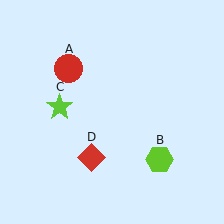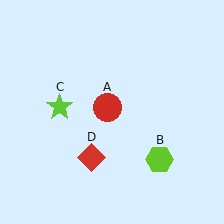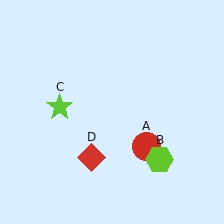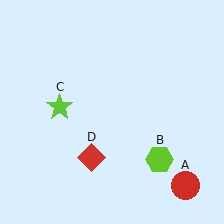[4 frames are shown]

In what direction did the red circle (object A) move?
The red circle (object A) moved down and to the right.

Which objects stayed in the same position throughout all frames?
Lime hexagon (object B) and lime star (object C) and red diamond (object D) remained stationary.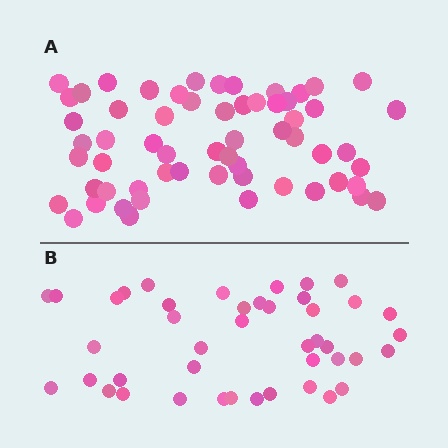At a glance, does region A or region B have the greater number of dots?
Region A (the top region) has more dots.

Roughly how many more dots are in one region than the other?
Region A has approximately 15 more dots than region B.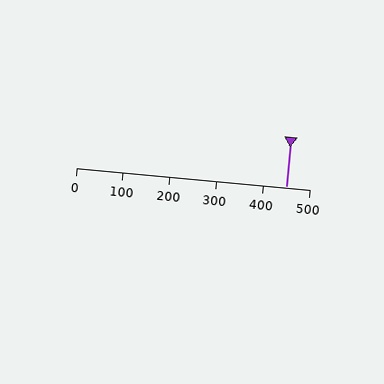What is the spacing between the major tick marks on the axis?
The major ticks are spaced 100 apart.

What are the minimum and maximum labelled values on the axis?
The axis runs from 0 to 500.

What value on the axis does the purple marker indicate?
The marker indicates approximately 450.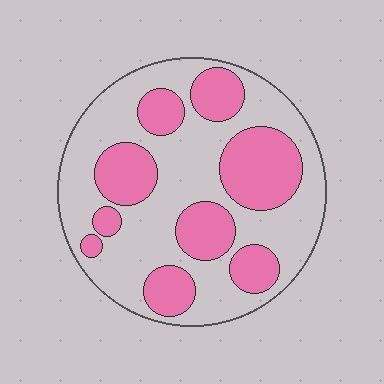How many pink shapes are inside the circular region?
9.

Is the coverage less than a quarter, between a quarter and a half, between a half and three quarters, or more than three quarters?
Between a quarter and a half.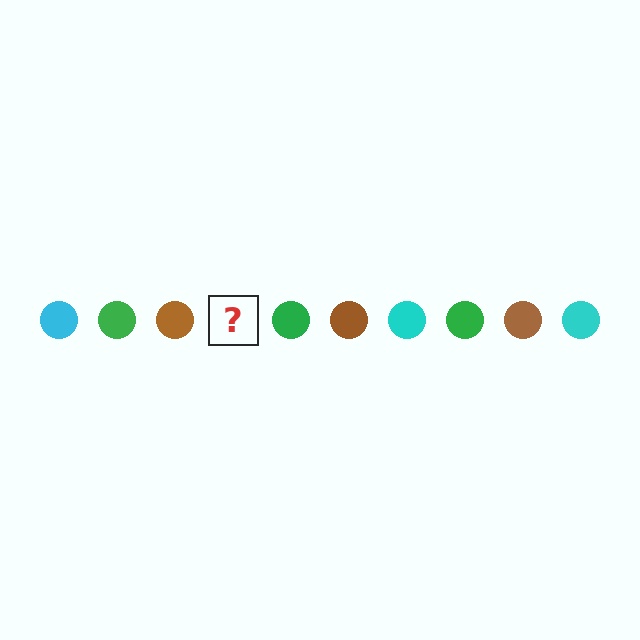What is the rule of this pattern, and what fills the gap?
The rule is that the pattern cycles through cyan, green, brown circles. The gap should be filled with a cyan circle.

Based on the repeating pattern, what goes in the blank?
The blank should be a cyan circle.